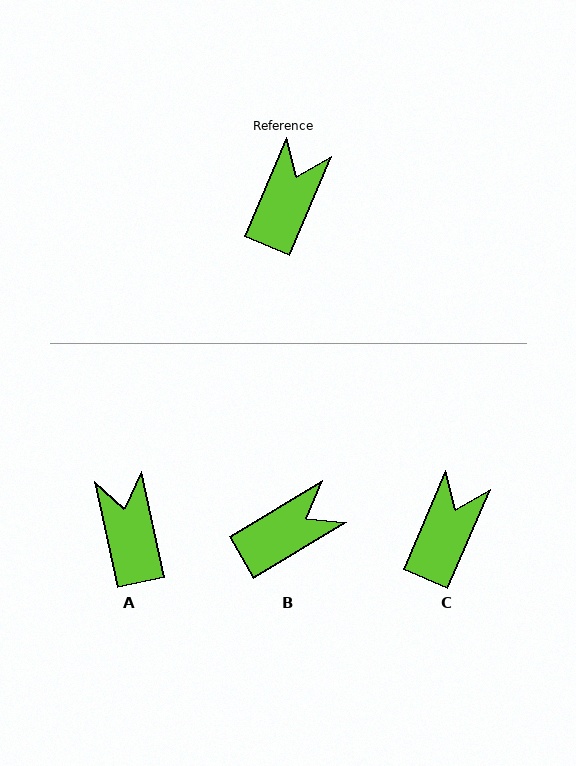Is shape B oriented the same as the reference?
No, it is off by about 36 degrees.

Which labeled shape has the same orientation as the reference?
C.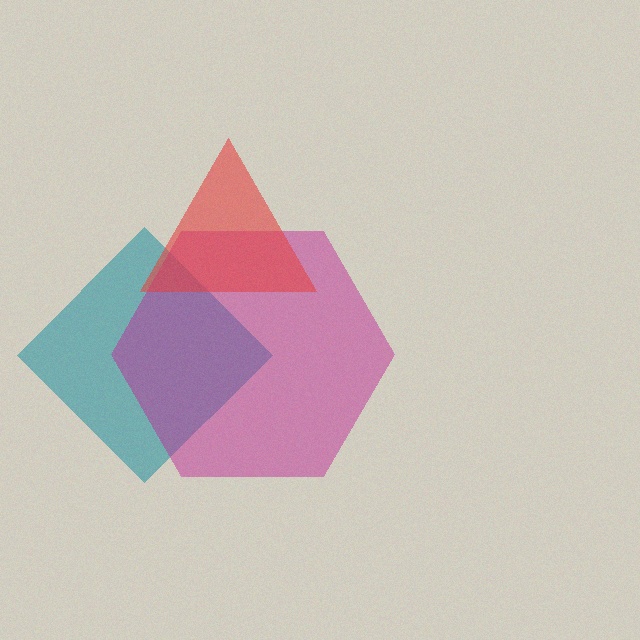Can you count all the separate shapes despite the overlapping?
Yes, there are 3 separate shapes.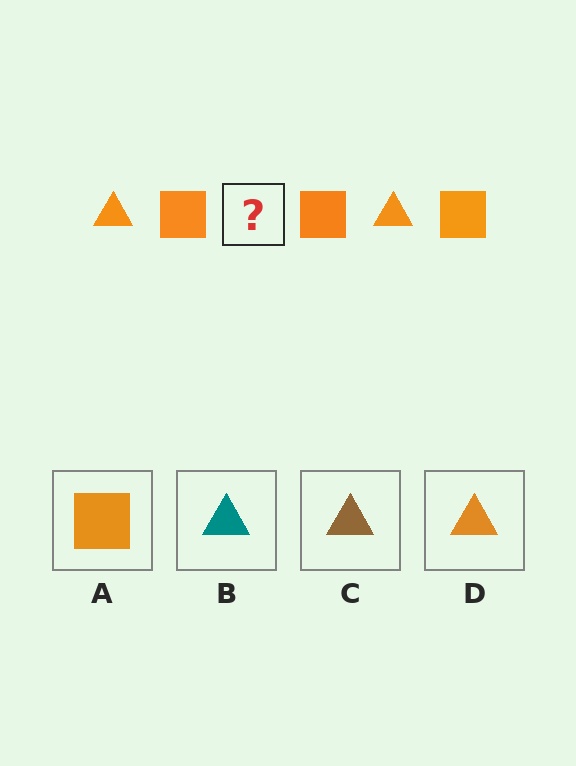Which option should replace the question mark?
Option D.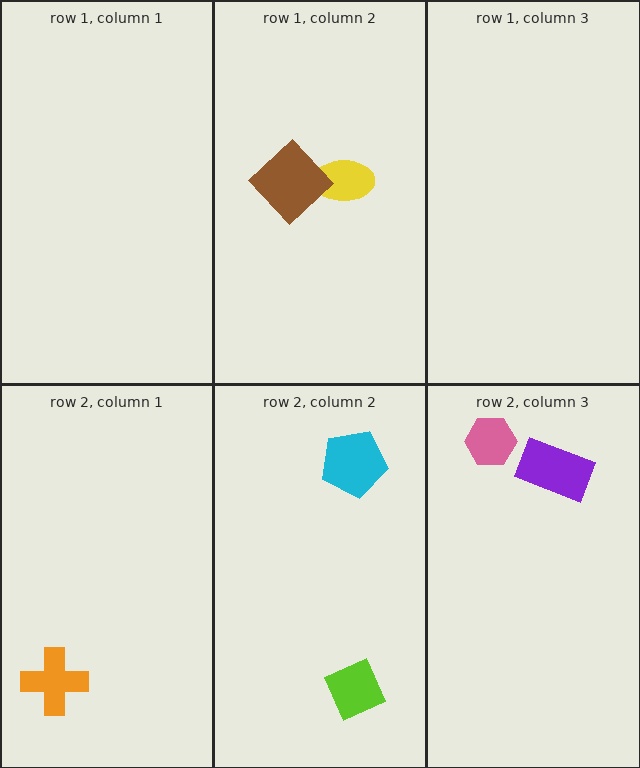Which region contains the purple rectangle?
The row 2, column 3 region.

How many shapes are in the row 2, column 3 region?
2.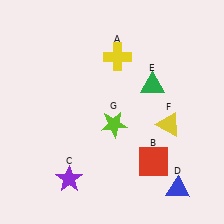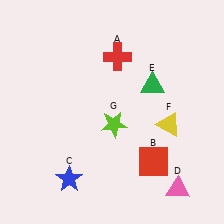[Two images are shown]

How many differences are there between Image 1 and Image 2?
There are 3 differences between the two images.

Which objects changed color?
A changed from yellow to red. C changed from purple to blue. D changed from blue to pink.